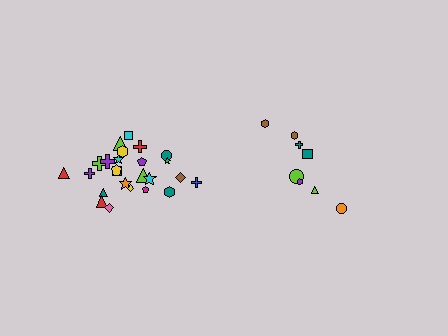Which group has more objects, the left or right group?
The left group.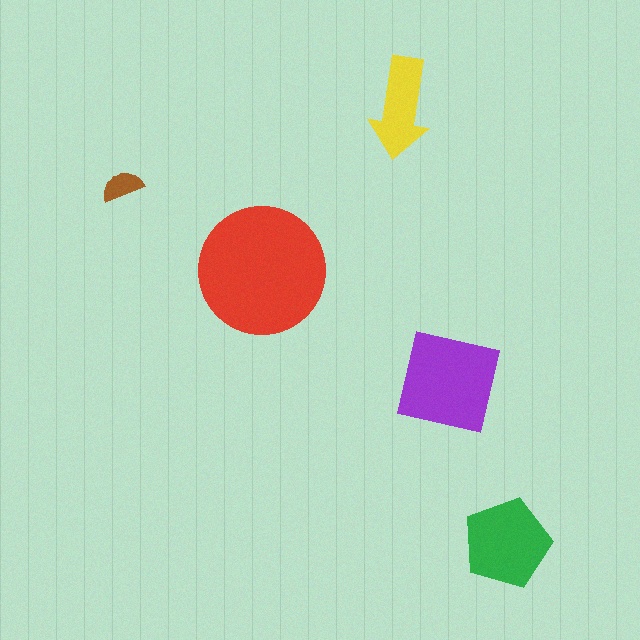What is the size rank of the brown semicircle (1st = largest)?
5th.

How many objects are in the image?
There are 5 objects in the image.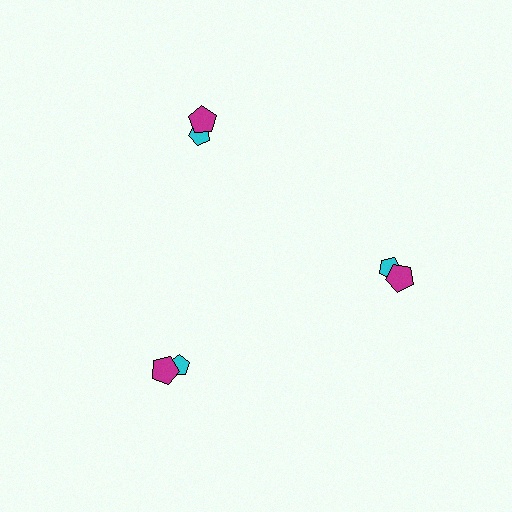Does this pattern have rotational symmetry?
Yes, this pattern has 3-fold rotational symmetry. It looks the same after rotating 120 degrees around the center.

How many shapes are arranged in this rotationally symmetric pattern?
There are 6 shapes, arranged in 3 groups of 2.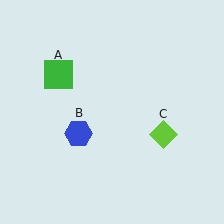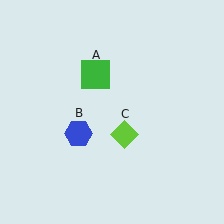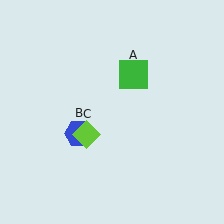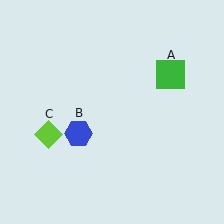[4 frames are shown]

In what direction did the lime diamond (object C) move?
The lime diamond (object C) moved left.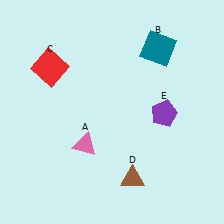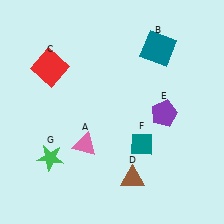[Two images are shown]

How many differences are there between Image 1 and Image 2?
There are 2 differences between the two images.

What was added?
A teal diamond (F), a green star (G) were added in Image 2.